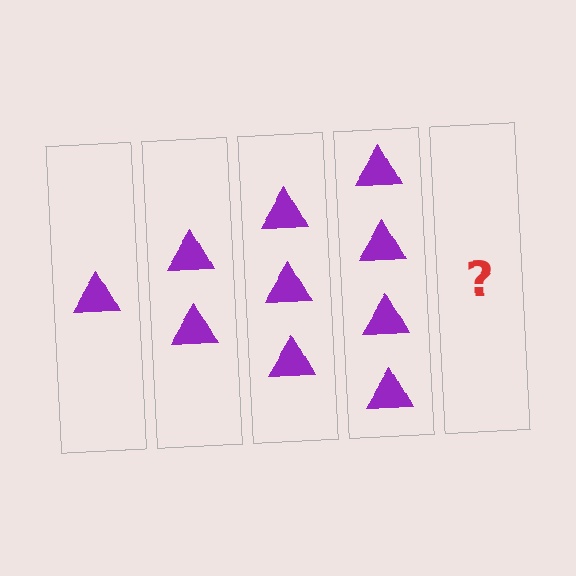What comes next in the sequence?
The next element should be 5 triangles.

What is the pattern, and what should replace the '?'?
The pattern is that each step adds one more triangle. The '?' should be 5 triangles.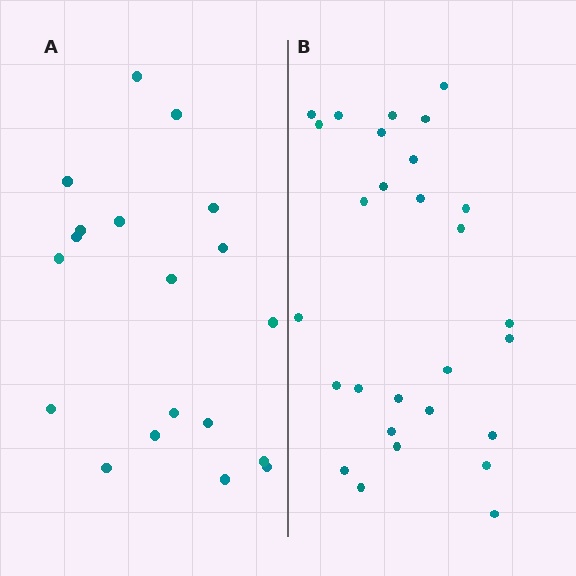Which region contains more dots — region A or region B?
Region B (the right region) has more dots.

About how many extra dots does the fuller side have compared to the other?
Region B has roughly 8 or so more dots than region A.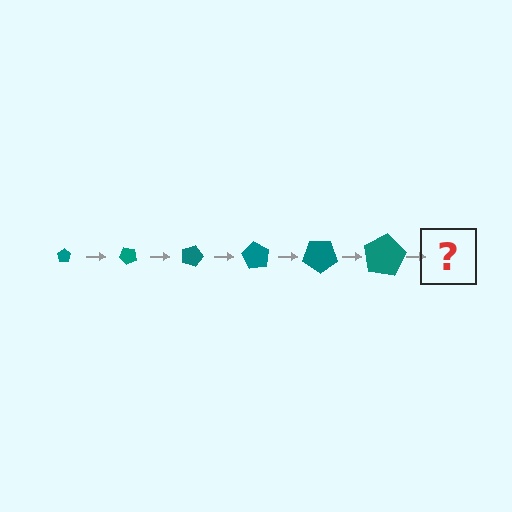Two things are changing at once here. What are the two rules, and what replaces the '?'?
The two rules are that the pentagon grows larger each step and it rotates 45 degrees each step. The '?' should be a pentagon, larger than the previous one and rotated 270 degrees from the start.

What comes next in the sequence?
The next element should be a pentagon, larger than the previous one and rotated 270 degrees from the start.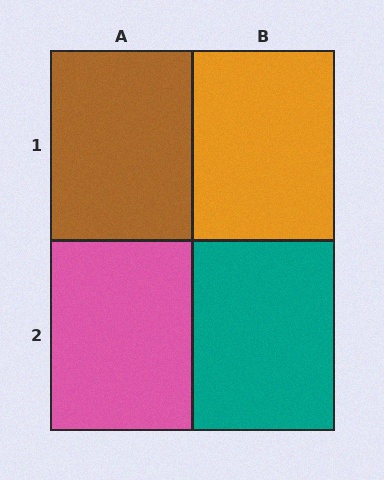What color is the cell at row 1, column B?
Orange.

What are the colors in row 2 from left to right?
Pink, teal.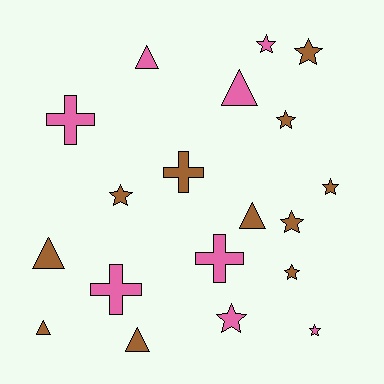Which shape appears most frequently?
Star, with 9 objects.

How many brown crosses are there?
There is 1 brown cross.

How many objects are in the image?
There are 19 objects.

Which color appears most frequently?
Brown, with 11 objects.